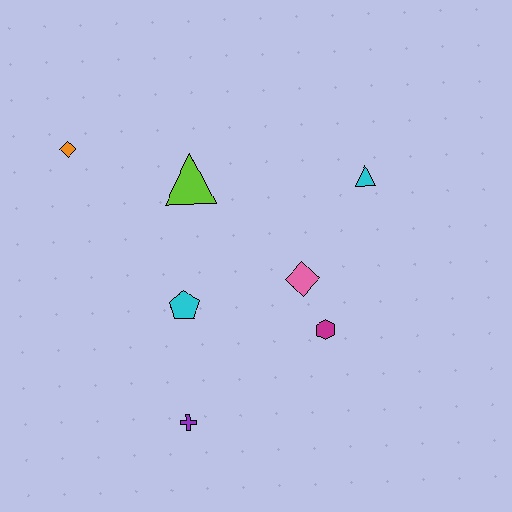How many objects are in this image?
There are 7 objects.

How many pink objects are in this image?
There is 1 pink object.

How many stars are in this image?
There are no stars.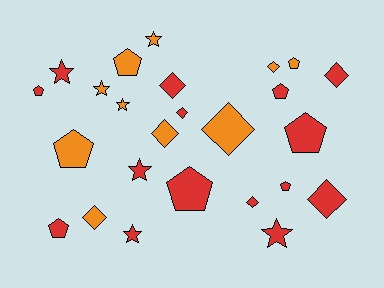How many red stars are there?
There are 4 red stars.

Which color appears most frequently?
Red, with 15 objects.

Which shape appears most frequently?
Diamond, with 9 objects.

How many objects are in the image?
There are 25 objects.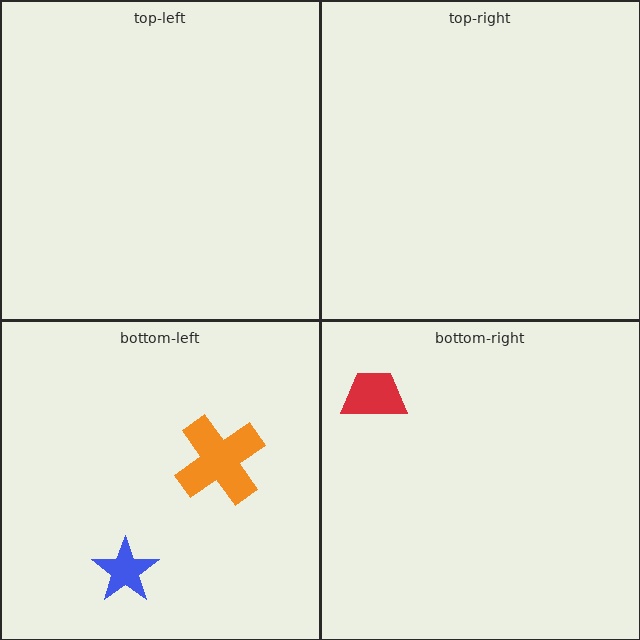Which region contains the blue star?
The bottom-left region.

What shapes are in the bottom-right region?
The red trapezoid.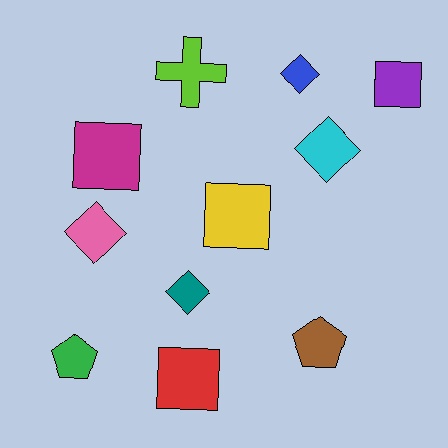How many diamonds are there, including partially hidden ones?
There are 4 diamonds.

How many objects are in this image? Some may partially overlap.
There are 11 objects.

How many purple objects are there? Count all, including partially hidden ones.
There is 1 purple object.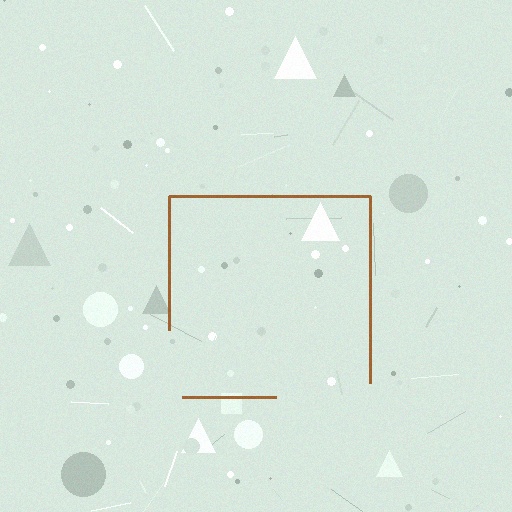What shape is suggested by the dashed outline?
The dashed outline suggests a square.